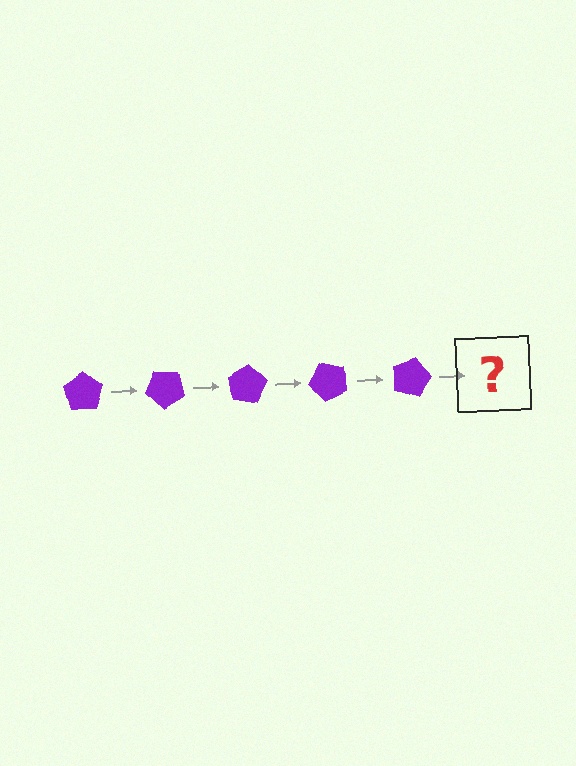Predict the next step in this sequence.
The next step is a purple pentagon rotated 200 degrees.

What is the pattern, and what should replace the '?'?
The pattern is that the pentagon rotates 40 degrees each step. The '?' should be a purple pentagon rotated 200 degrees.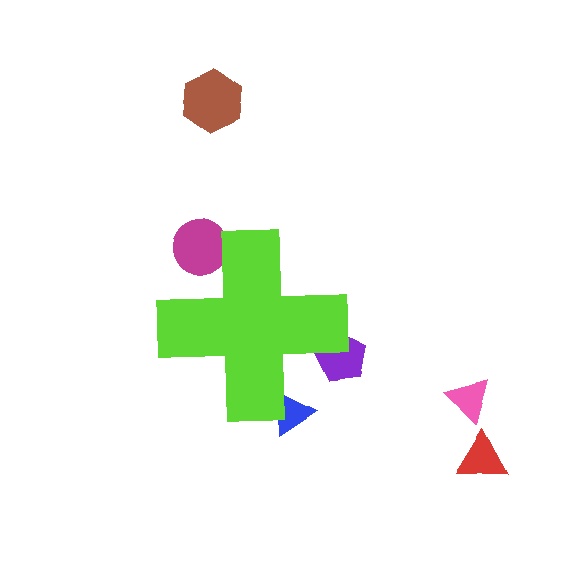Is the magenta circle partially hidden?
Yes, the magenta circle is partially hidden behind the lime cross.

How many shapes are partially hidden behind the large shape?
3 shapes are partially hidden.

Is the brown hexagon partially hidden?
No, the brown hexagon is fully visible.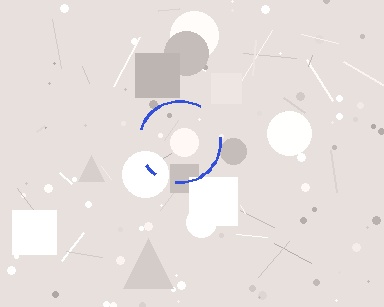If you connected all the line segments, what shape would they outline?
They would outline a circle.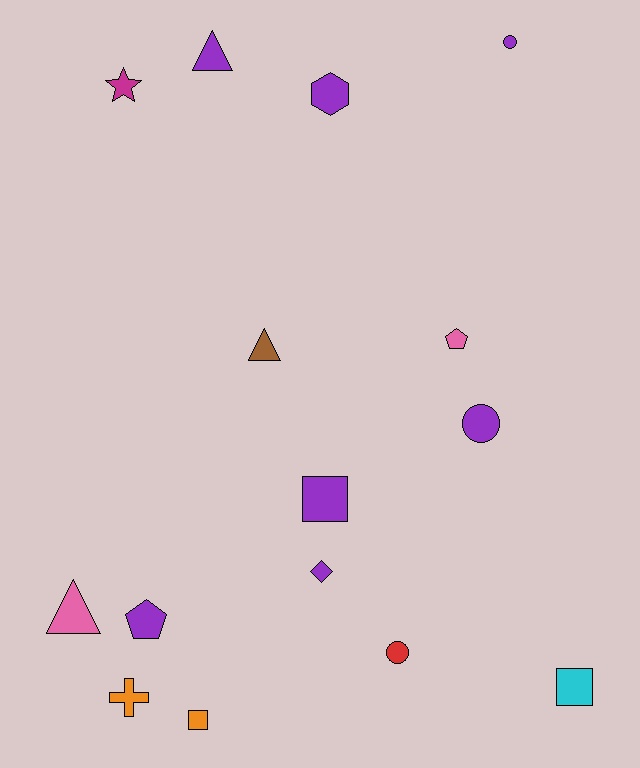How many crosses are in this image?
There is 1 cross.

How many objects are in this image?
There are 15 objects.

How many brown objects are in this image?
There is 1 brown object.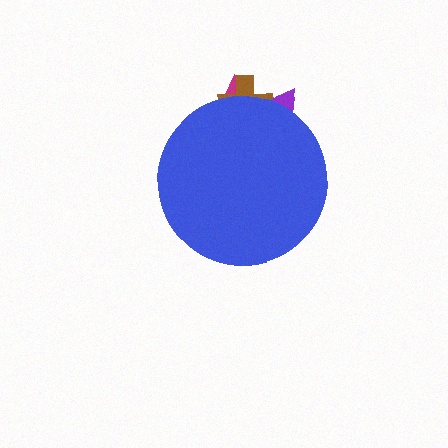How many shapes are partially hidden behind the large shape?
3 shapes are partially hidden.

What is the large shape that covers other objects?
A blue circle.